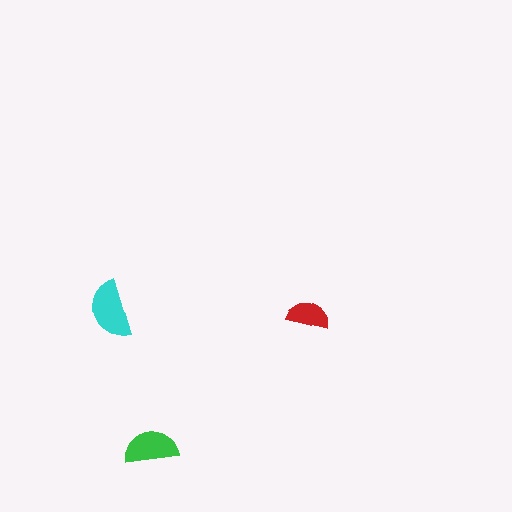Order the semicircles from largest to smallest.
the cyan one, the green one, the red one.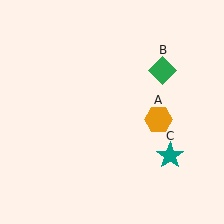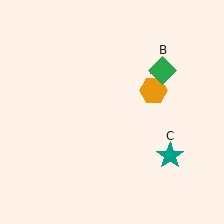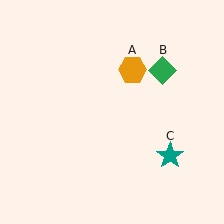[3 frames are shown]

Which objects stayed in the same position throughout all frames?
Green diamond (object B) and teal star (object C) remained stationary.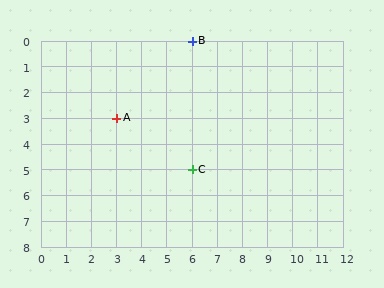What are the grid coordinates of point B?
Point B is at grid coordinates (6, 0).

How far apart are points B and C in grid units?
Points B and C are 5 rows apart.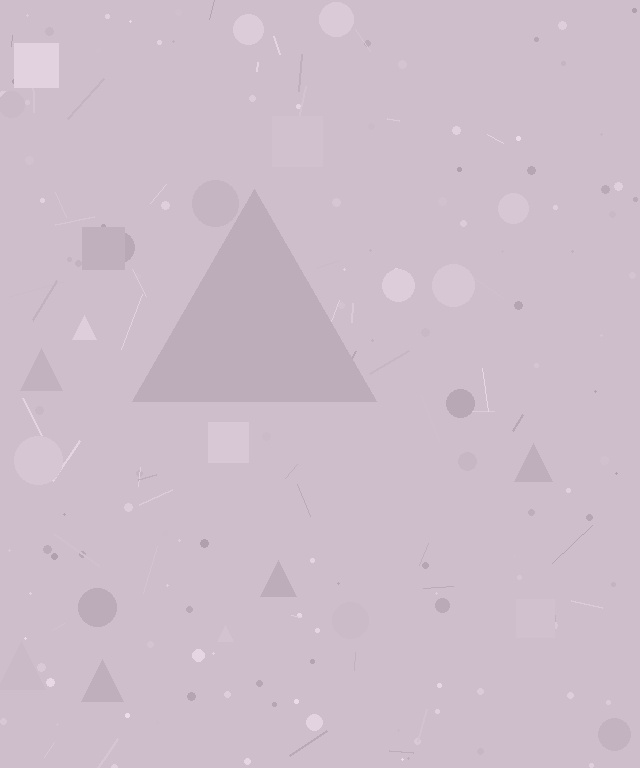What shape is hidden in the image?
A triangle is hidden in the image.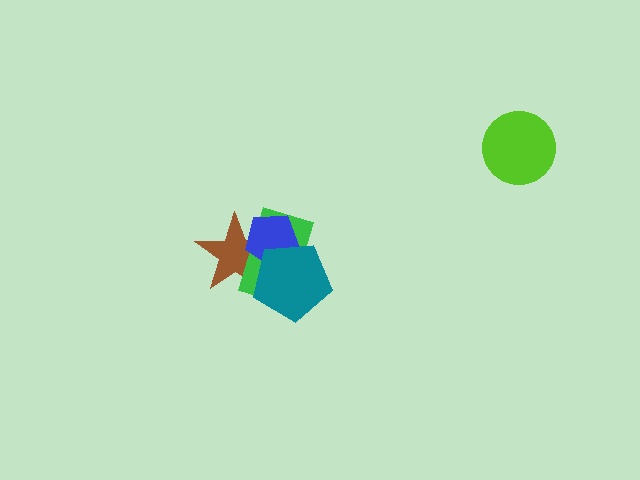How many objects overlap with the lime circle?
0 objects overlap with the lime circle.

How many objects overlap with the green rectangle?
3 objects overlap with the green rectangle.